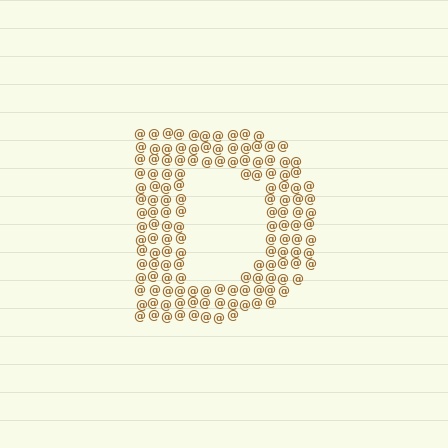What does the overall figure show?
The overall figure shows the letter D.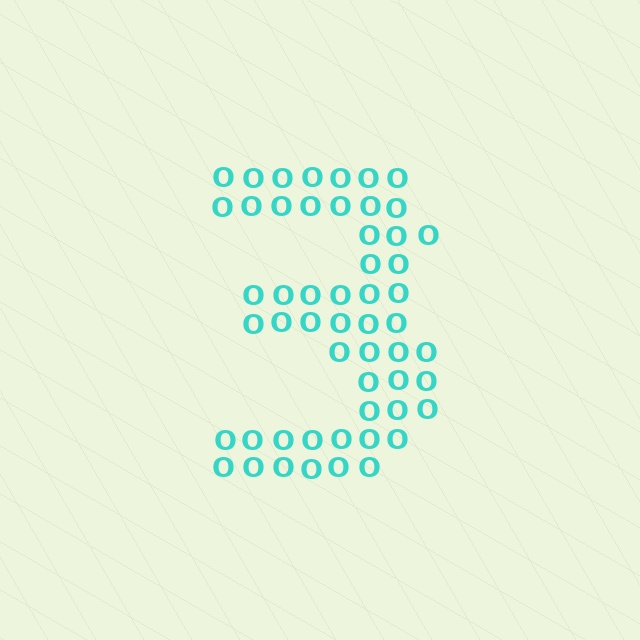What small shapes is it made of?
It is made of small letter O's.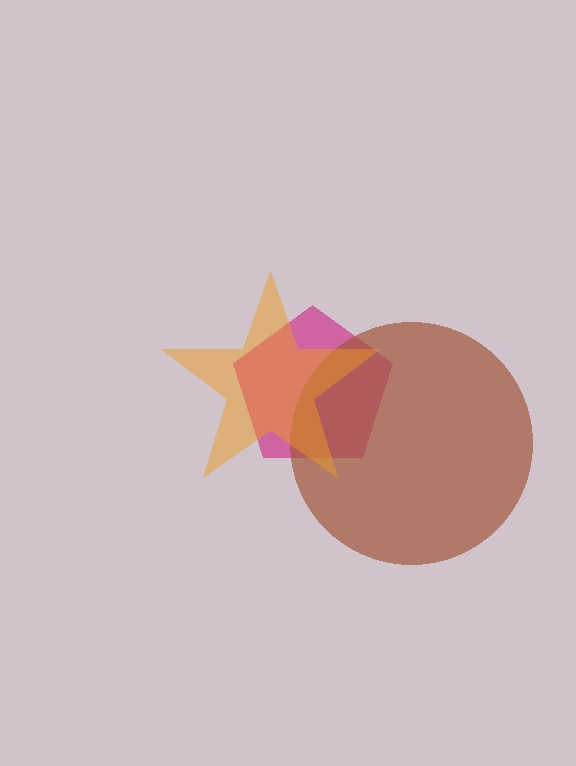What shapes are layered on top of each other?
The layered shapes are: a magenta pentagon, a brown circle, an orange star.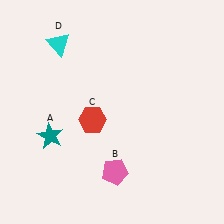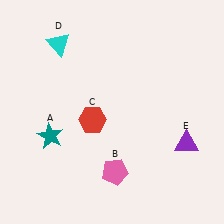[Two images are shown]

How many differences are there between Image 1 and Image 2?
There is 1 difference between the two images.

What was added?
A purple triangle (E) was added in Image 2.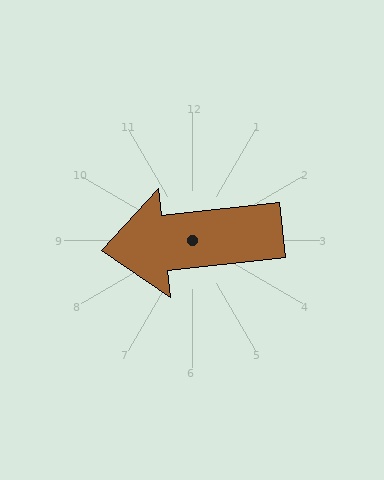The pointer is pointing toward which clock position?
Roughly 9 o'clock.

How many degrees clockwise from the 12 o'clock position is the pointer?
Approximately 264 degrees.